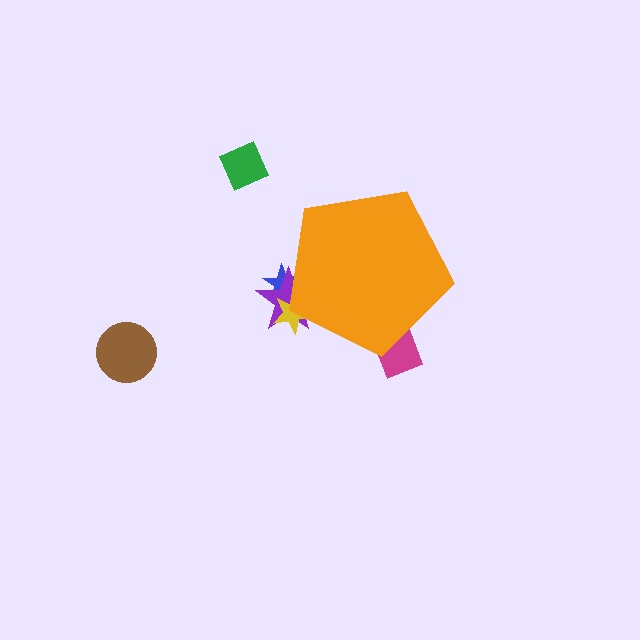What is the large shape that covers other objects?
An orange pentagon.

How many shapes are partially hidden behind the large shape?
4 shapes are partially hidden.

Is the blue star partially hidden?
Yes, the blue star is partially hidden behind the orange pentagon.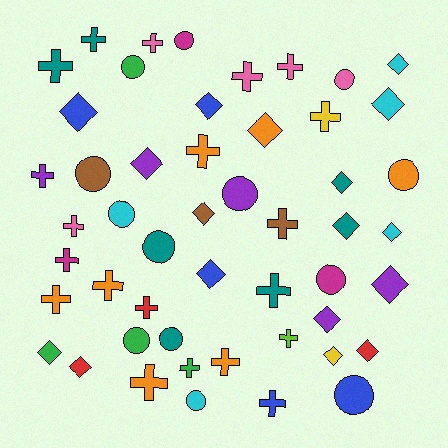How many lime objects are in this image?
There is 1 lime object.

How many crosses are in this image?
There are 20 crosses.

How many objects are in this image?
There are 50 objects.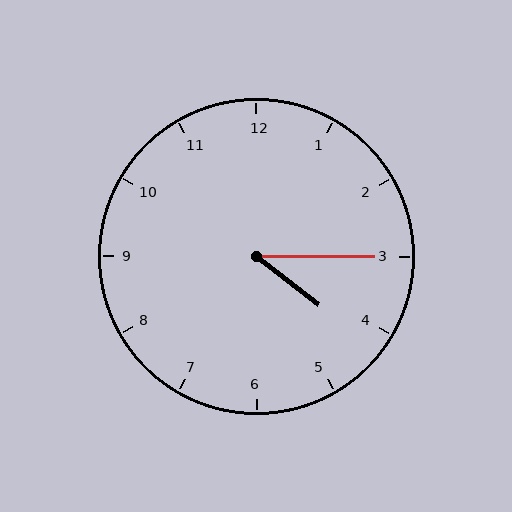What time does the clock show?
4:15.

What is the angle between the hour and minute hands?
Approximately 38 degrees.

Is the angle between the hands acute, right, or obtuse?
It is acute.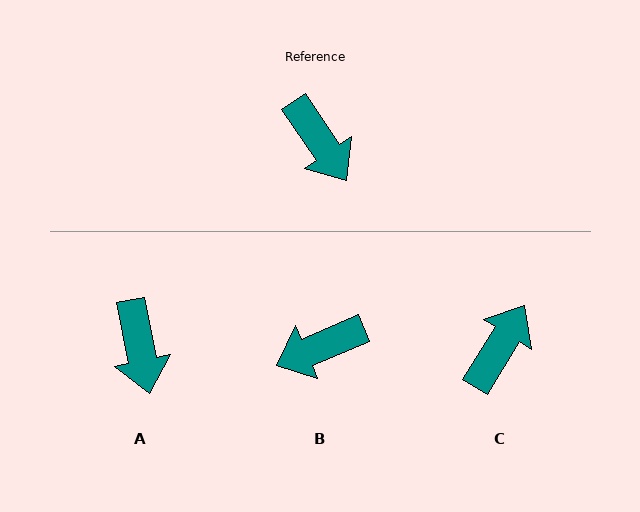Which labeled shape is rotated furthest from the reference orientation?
C, about 115 degrees away.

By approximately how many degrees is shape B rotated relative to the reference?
Approximately 101 degrees clockwise.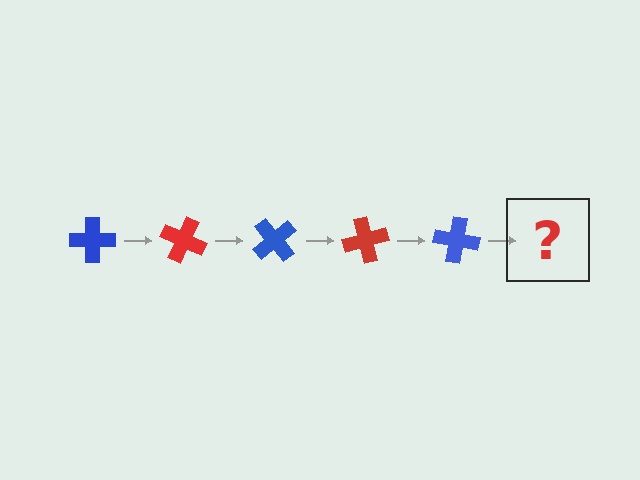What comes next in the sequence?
The next element should be a red cross, rotated 125 degrees from the start.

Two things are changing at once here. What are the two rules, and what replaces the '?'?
The two rules are that it rotates 25 degrees each step and the color cycles through blue and red. The '?' should be a red cross, rotated 125 degrees from the start.